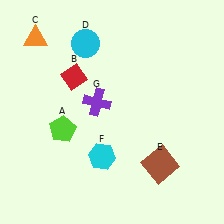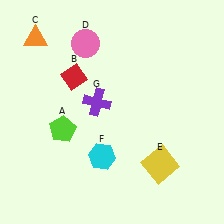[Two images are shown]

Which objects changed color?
D changed from cyan to pink. E changed from brown to yellow.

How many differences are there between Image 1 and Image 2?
There are 2 differences between the two images.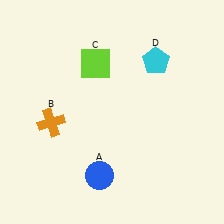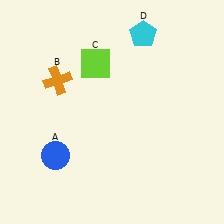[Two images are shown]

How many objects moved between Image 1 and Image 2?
3 objects moved between the two images.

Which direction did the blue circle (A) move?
The blue circle (A) moved left.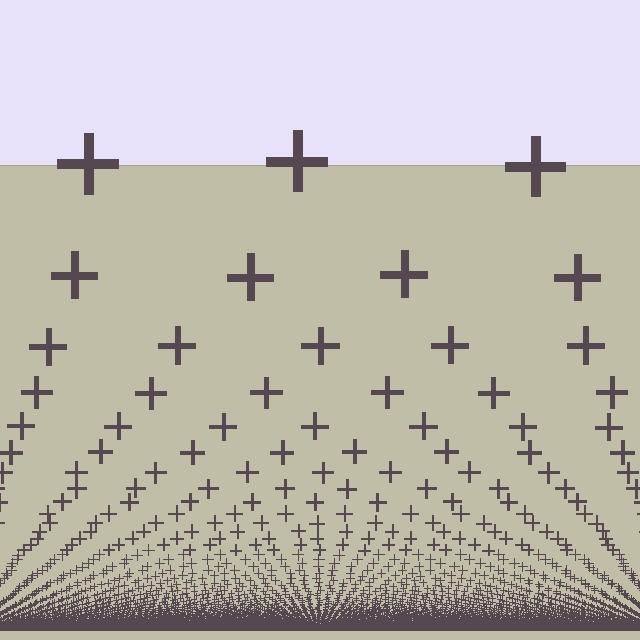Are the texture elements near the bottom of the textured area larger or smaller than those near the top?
Smaller. The gradient is inverted — elements near the bottom are smaller and denser.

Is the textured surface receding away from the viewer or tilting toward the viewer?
The surface appears to tilt toward the viewer. Texture elements get larger and sparser toward the top.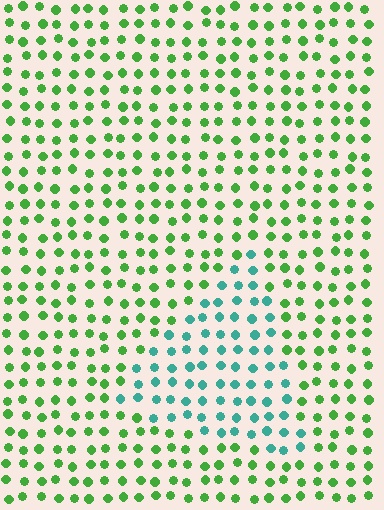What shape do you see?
I see a triangle.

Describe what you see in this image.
The image is filled with small green elements in a uniform arrangement. A triangle-shaped region is visible where the elements are tinted to a slightly different hue, forming a subtle color boundary.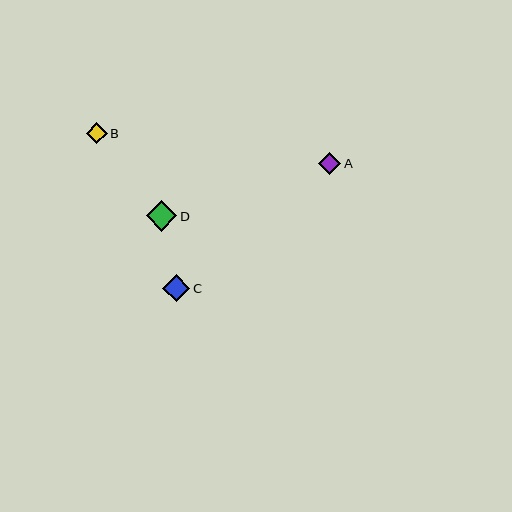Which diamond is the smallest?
Diamond B is the smallest with a size of approximately 21 pixels.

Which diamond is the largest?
Diamond D is the largest with a size of approximately 31 pixels.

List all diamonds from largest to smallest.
From largest to smallest: D, C, A, B.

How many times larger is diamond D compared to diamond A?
Diamond D is approximately 1.4 times the size of diamond A.